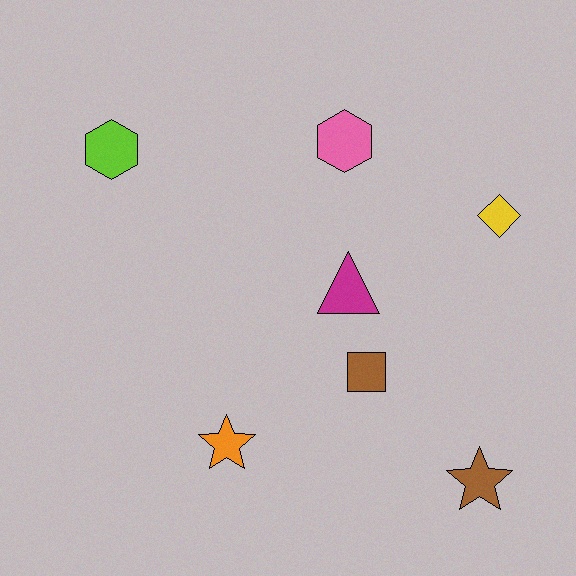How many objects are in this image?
There are 7 objects.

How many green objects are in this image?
There are no green objects.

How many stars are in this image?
There are 2 stars.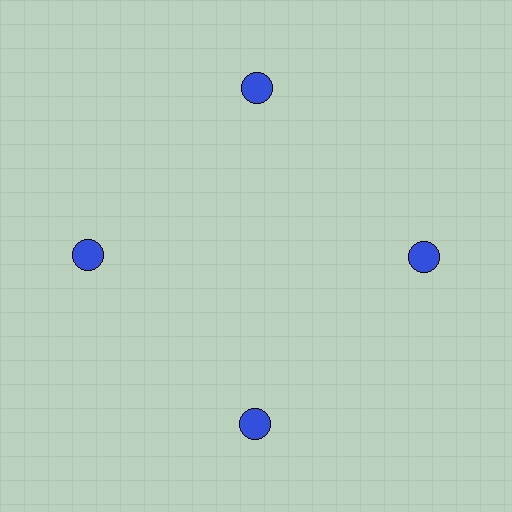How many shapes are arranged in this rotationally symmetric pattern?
There are 4 shapes, arranged in 4 groups of 1.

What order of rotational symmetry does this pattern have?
This pattern has 4-fold rotational symmetry.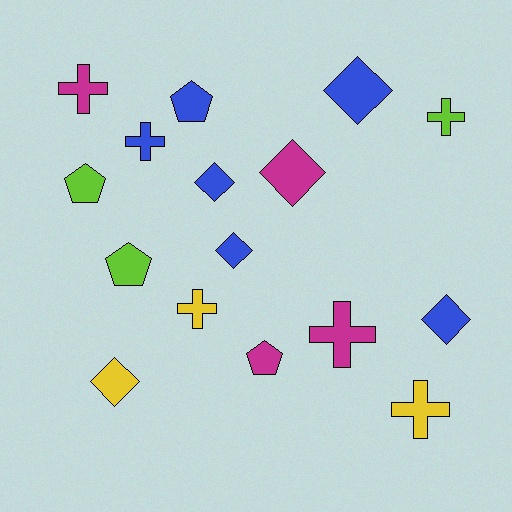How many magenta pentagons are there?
There is 1 magenta pentagon.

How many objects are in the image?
There are 16 objects.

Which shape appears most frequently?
Cross, with 6 objects.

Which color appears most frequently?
Blue, with 6 objects.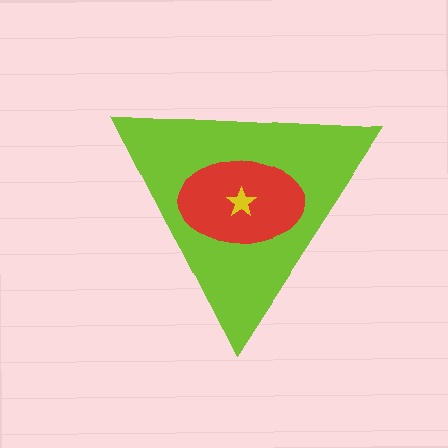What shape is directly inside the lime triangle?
The red ellipse.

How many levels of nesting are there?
3.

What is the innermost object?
The yellow star.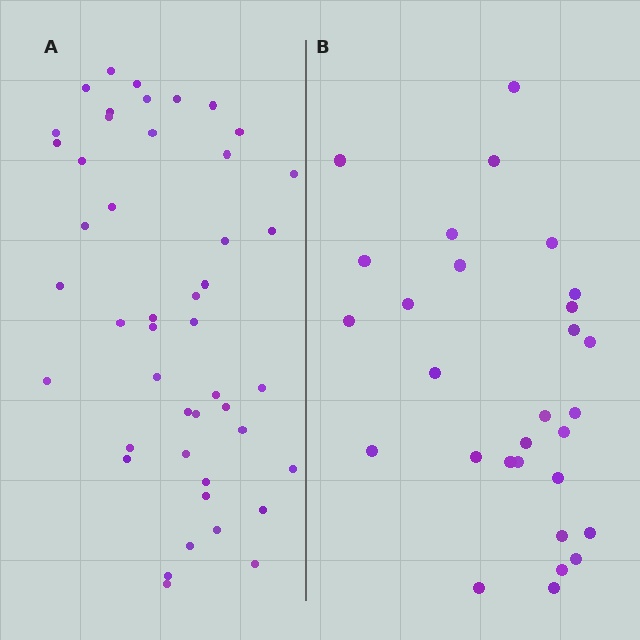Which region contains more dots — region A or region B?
Region A (the left region) has more dots.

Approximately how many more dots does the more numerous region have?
Region A has approximately 15 more dots than region B.